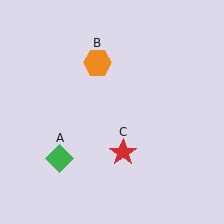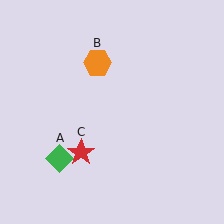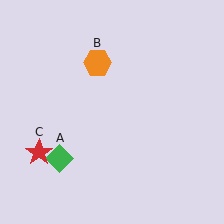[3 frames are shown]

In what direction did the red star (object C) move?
The red star (object C) moved left.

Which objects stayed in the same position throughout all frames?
Green diamond (object A) and orange hexagon (object B) remained stationary.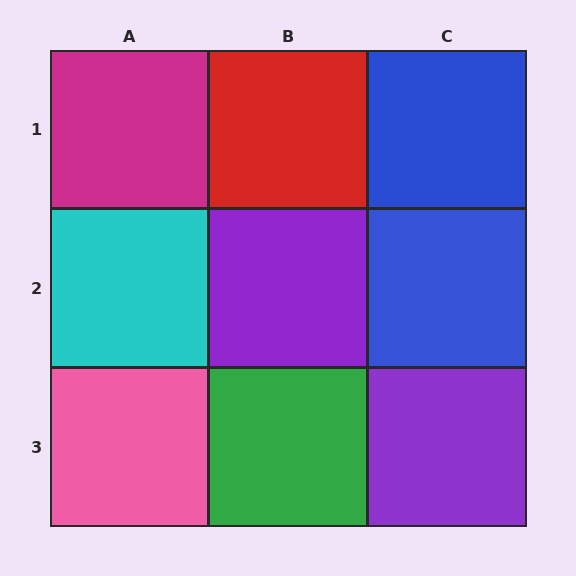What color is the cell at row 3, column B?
Green.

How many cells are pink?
1 cell is pink.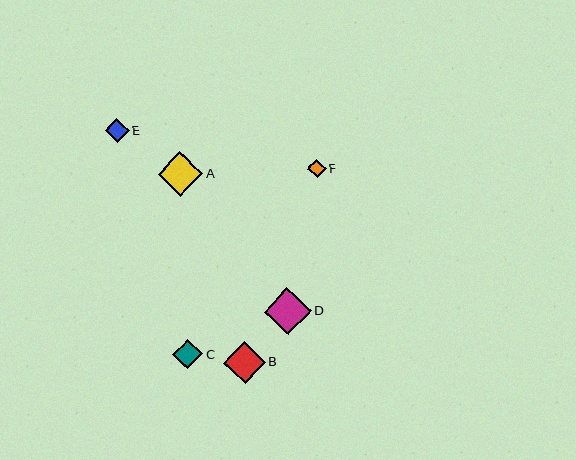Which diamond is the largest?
Diamond D is the largest with a size of approximately 47 pixels.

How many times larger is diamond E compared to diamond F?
Diamond E is approximately 1.3 times the size of diamond F.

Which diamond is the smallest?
Diamond F is the smallest with a size of approximately 19 pixels.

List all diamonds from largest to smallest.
From largest to smallest: D, A, B, C, E, F.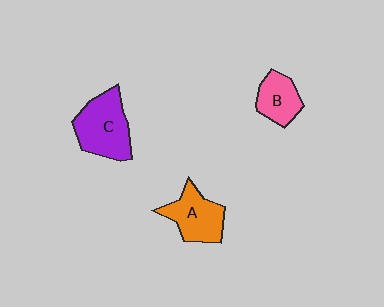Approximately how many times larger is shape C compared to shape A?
Approximately 1.2 times.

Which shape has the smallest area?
Shape B (pink).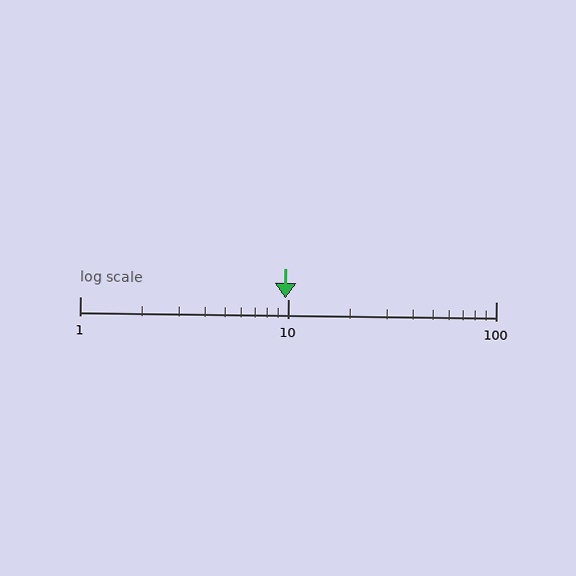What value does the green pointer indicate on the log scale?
The pointer indicates approximately 9.7.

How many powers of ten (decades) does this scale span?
The scale spans 2 decades, from 1 to 100.